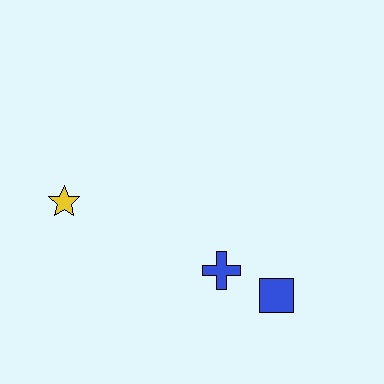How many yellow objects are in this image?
There is 1 yellow object.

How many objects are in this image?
There are 3 objects.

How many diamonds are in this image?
There are no diamonds.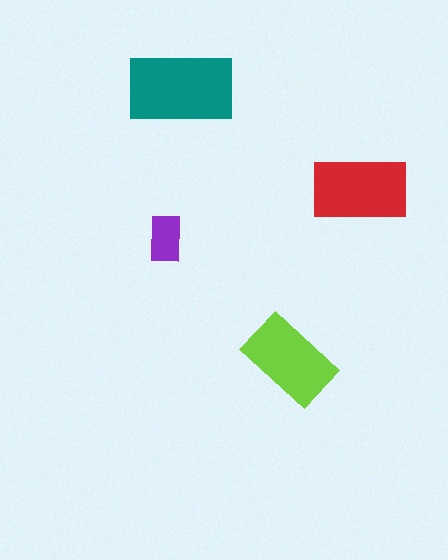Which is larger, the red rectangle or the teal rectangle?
The teal one.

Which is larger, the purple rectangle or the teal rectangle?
The teal one.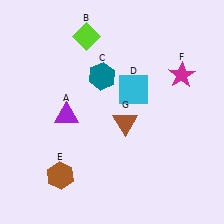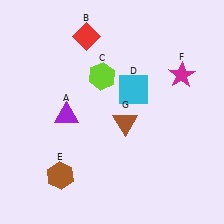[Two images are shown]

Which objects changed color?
B changed from lime to red. C changed from teal to lime.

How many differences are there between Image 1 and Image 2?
There are 2 differences between the two images.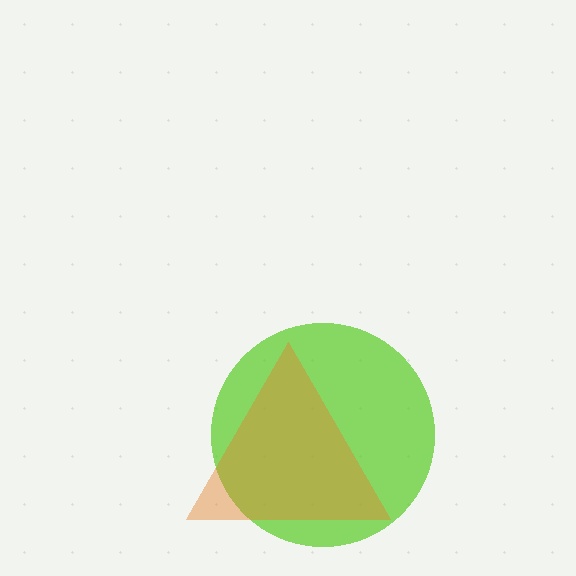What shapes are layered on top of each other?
The layered shapes are: a lime circle, an orange triangle.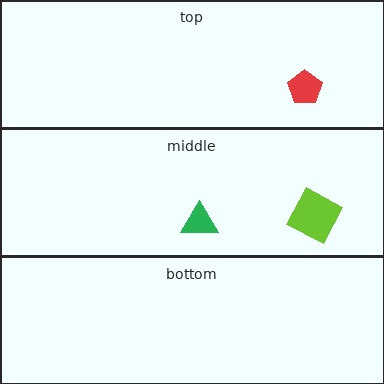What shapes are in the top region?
The red pentagon.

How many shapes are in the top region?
1.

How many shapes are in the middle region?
2.